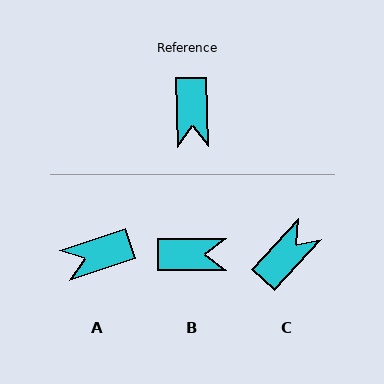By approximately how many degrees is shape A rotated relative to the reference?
Approximately 73 degrees clockwise.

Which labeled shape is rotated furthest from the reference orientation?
C, about 136 degrees away.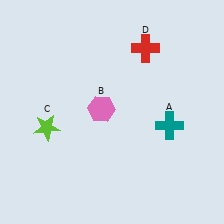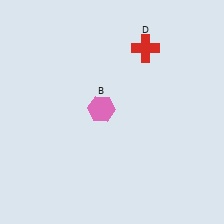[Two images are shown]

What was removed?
The lime star (C), the teal cross (A) were removed in Image 2.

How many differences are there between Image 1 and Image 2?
There are 2 differences between the two images.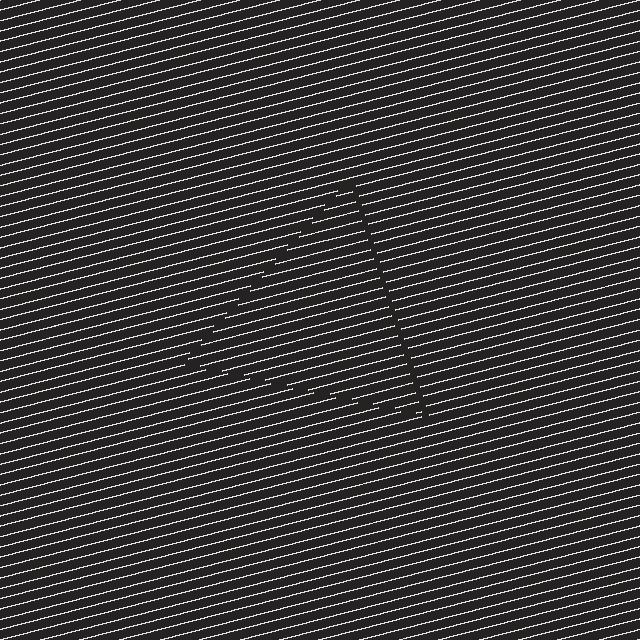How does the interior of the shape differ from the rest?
The interior of the shape contains the same grating, shifted by half a period — the contour is defined by the phase discontinuity where line-ends from the inner and outer gratings abut.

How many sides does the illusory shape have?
3 sides — the line-ends trace a triangle.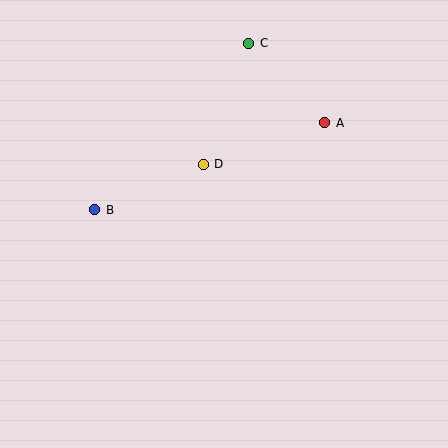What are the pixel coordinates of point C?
Point C is at (248, 43).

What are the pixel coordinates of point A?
Point A is at (325, 123).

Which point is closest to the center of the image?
Point D at (203, 164) is closest to the center.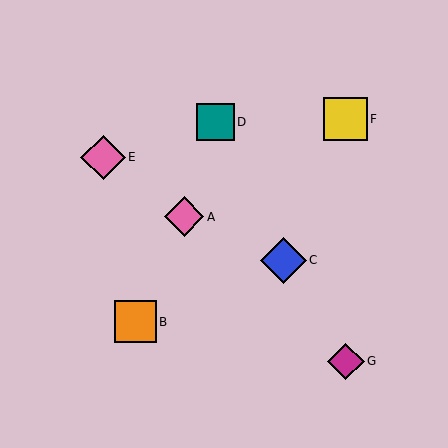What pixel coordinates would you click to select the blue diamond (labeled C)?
Click at (283, 260) to select the blue diamond C.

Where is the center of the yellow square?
The center of the yellow square is at (345, 119).